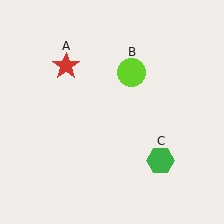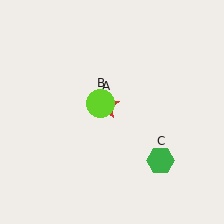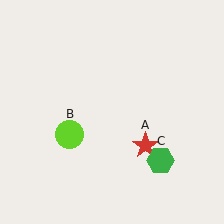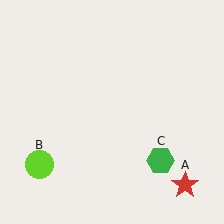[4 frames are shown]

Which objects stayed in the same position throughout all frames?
Green hexagon (object C) remained stationary.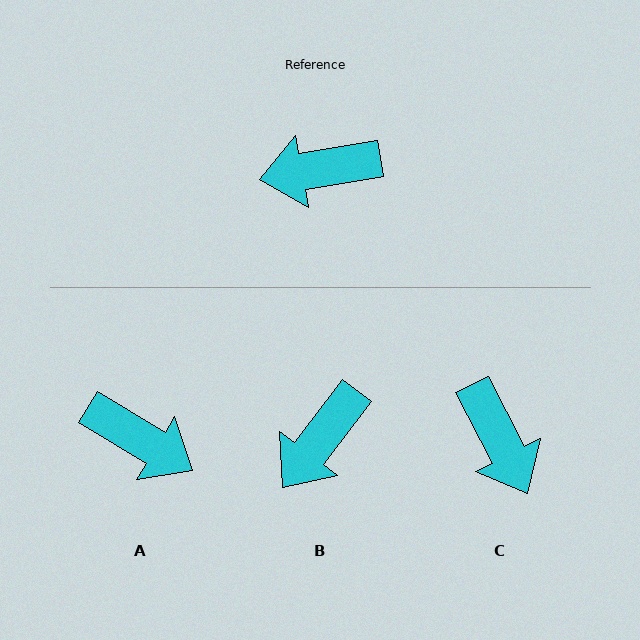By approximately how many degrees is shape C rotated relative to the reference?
Approximately 107 degrees counter-clockwise.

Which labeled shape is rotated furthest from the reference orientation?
A, about 139 degrees away.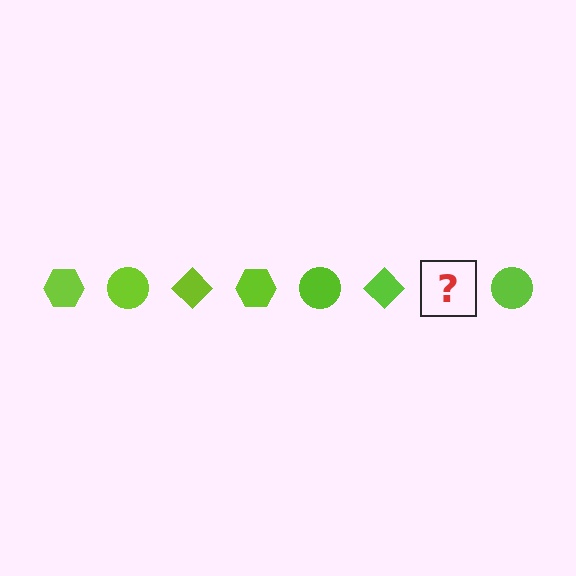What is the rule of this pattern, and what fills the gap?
The rule is that the pattern cycles through hexagon, circle, diamond shapes in lime. The gap should be filled with a lime hexagon.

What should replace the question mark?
The question mark should be replaced with a lime hexagon.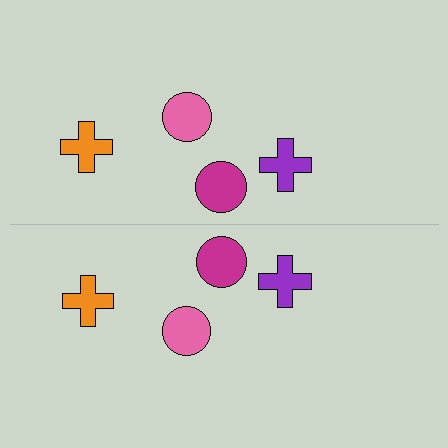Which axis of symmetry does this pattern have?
The pattern has a horizontal axis of symmetry running through the center of the image.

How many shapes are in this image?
There are 8 shapes in this image.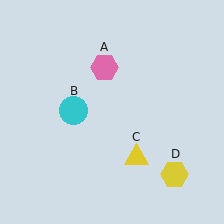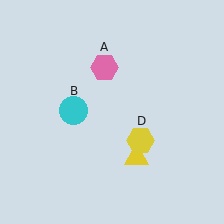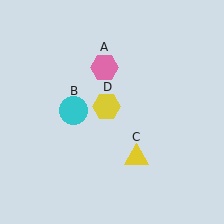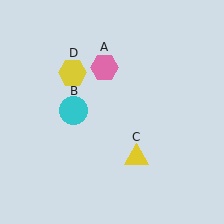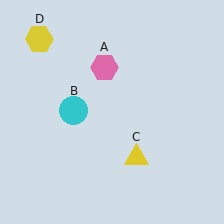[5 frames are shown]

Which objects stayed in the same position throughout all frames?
Pink hexagon (object A) and cyan circle (object B) and yellow triangle (object C) remained stationary.